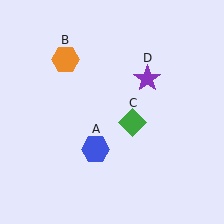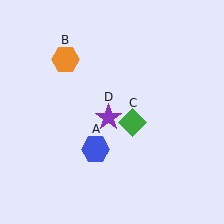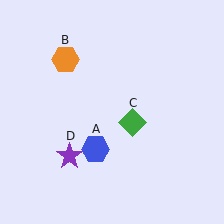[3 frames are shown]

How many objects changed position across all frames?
1 object changed position: purple star (object D).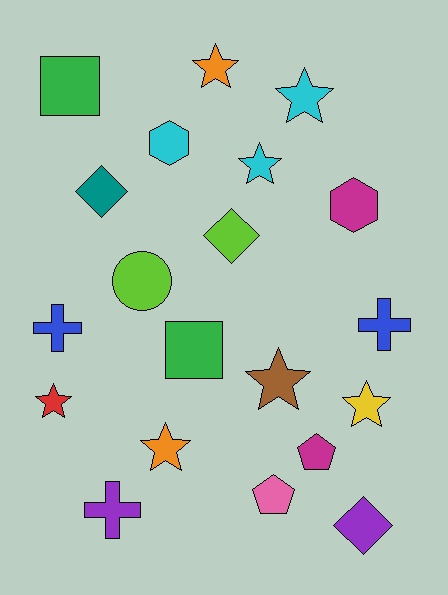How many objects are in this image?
There are 20 objects.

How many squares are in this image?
There are 2 squares.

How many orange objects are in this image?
There are 2 orange objects.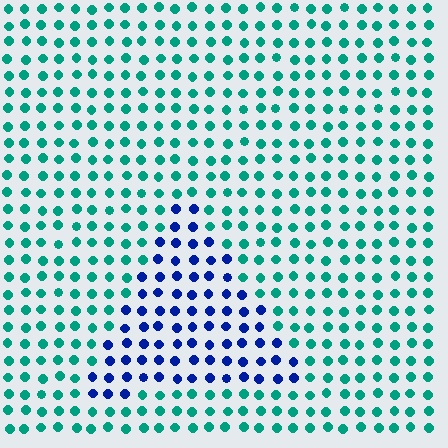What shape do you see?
I see a triangle.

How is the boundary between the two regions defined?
The boundary is defined purely by a slight shift in hue (about 62 degrees). Spacing, size, and orientation are identical on both sides.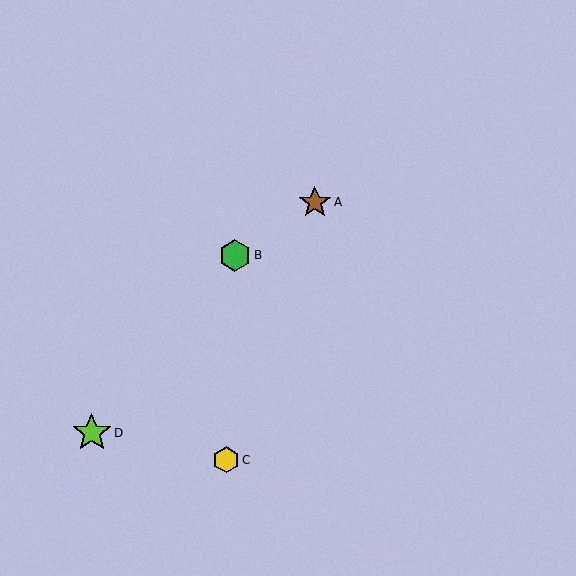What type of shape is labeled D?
Shape D is a lime star.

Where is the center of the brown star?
The center of the brown star is at (315, 202).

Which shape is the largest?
The lime star (labeled D) is the largest.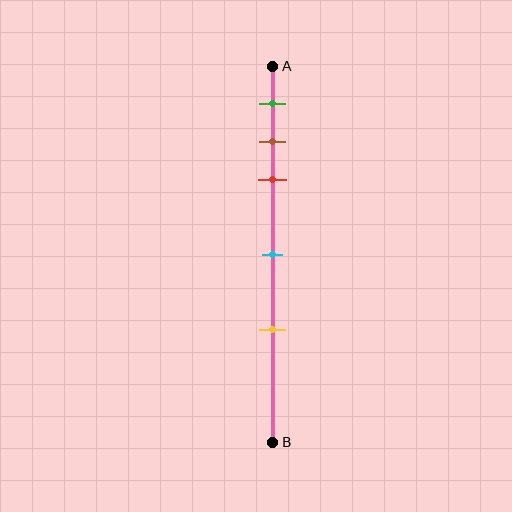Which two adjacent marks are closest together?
The brown and red marks are the closest adjacent pair.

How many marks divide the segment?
There are 5 marks dividing the segment.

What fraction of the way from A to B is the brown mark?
The brown mark is approximately 20% (0.2) of the way from A to B.